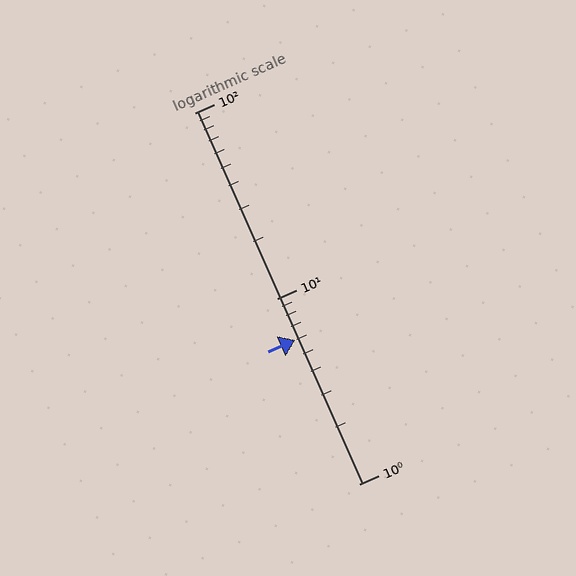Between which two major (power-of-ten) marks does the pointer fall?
The pointer is between 1 and 10.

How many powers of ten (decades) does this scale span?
The scale spans 2 decades, from 1 to 100.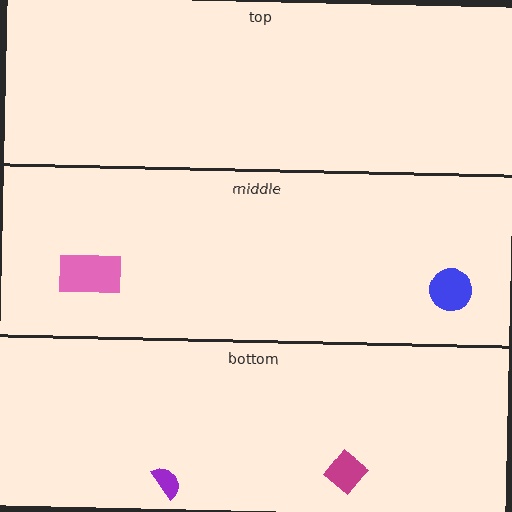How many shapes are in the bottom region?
2.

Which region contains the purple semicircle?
The bottom region.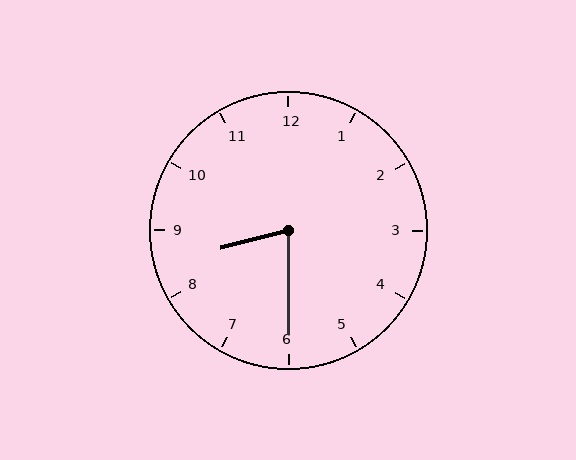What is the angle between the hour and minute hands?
Approximately 75 degrees.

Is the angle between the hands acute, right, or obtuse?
It is acute.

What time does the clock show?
8:30.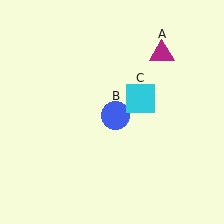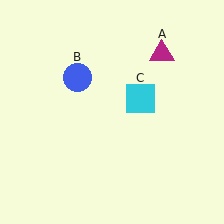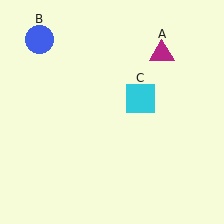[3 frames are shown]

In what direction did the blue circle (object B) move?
The blue circle (object B) moved up and to the left.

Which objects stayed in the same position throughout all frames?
Magenta triangle (object A) and cyan square (object C) remained stationary.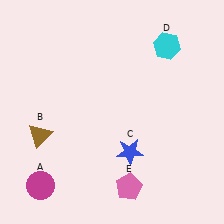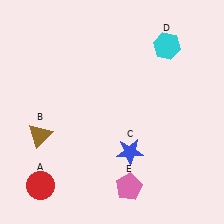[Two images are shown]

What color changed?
The circle (A) changed from magenta in Image 1 to red in Image 2.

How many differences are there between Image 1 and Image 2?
There is 1 difference between the two images.